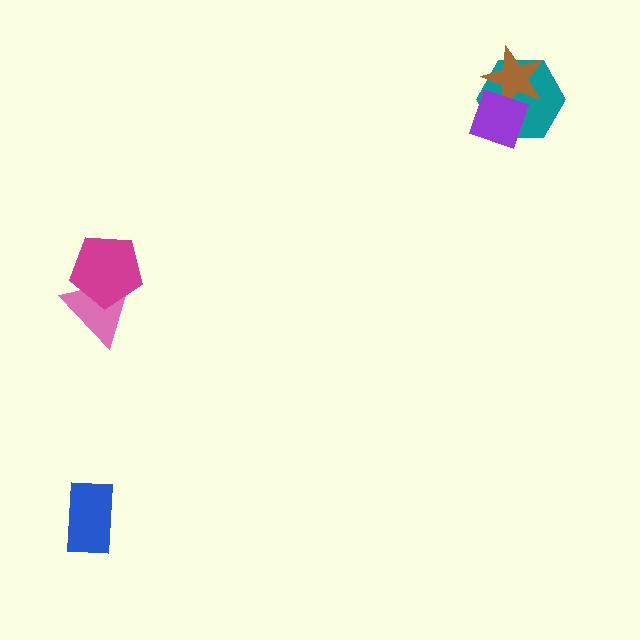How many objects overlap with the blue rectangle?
0 objects overlap with the blue rectangle.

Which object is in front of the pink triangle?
The magenta pentagon is in front of the pink triangle.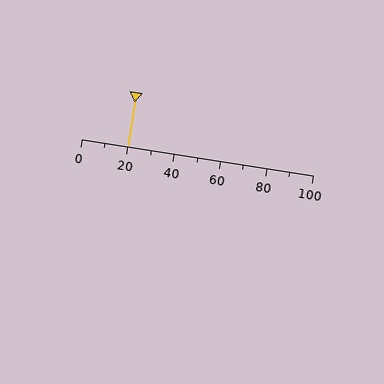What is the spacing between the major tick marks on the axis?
The major ticks are spaced 20 apart.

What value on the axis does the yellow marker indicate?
The marker indicates approximately 20.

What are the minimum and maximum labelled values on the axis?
The axis runs from 0 to 100.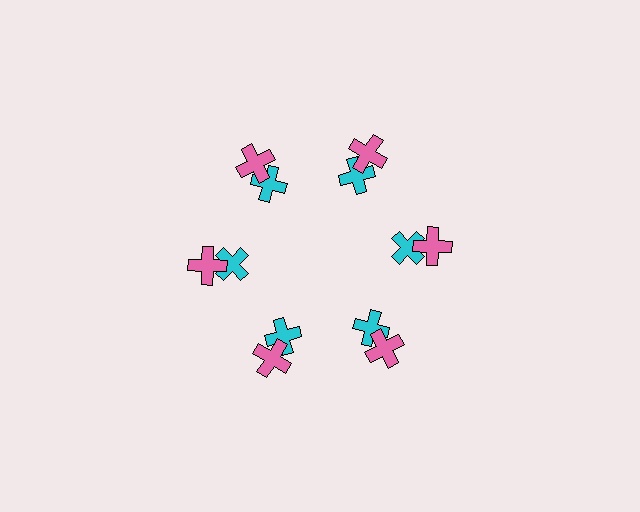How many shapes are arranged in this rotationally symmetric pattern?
There are 12 shapes, arranged in 6 groups of 2.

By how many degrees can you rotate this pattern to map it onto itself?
The pattern maps onto itself every 60 degrees of rotation.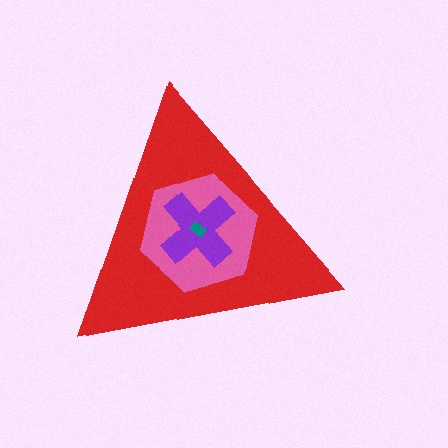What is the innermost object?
The teal rectangle.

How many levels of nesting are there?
4.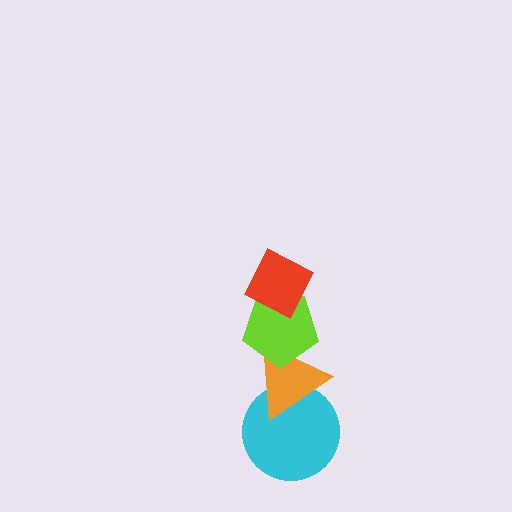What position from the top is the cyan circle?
The cyan circle is 4th from the top.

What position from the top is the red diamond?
The red diamond is 1st from the top.